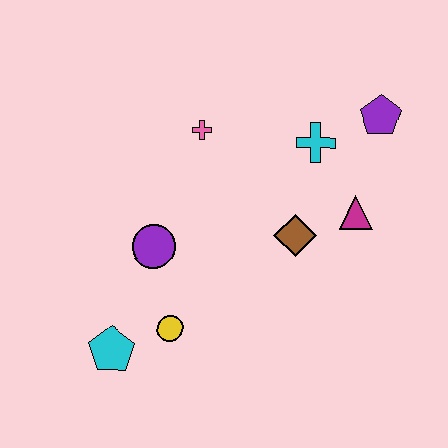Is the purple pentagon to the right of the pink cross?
Yes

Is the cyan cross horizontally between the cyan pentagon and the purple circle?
No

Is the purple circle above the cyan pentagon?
Yes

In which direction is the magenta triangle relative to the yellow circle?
The magenta triangle is to the right of the yellow circle.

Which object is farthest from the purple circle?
The purple pentagon is farthest from the purple circle.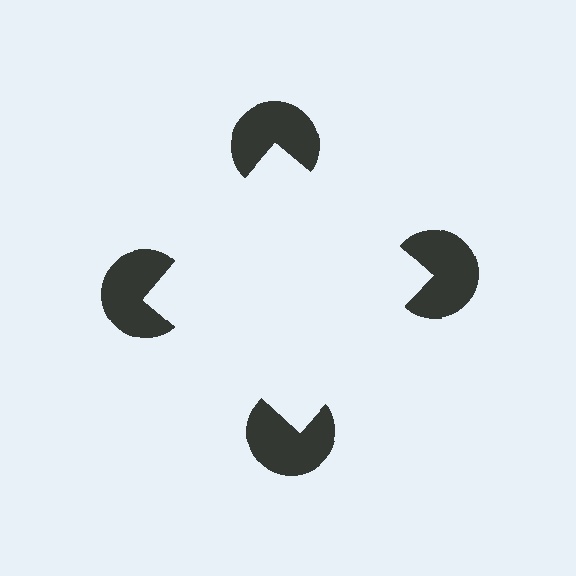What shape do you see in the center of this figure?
An illusory square — its edges are inferred from the aligned wedge cuts in the pac-man discs, not physically drawn.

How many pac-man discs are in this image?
There are 4 — one at each vertex of the illusory square.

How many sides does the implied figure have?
4 sides.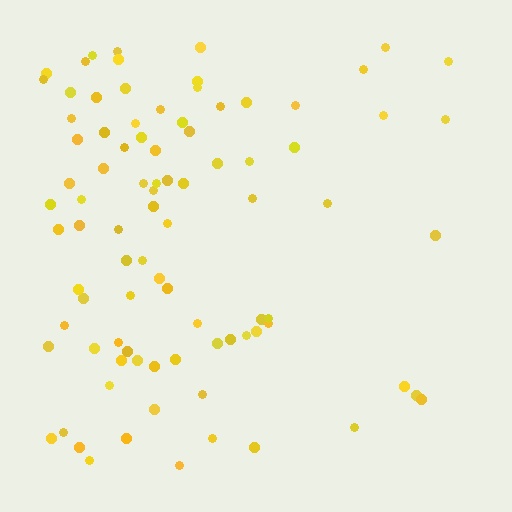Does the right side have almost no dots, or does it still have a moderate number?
Still a moderate number, just noticeably fewer than the left.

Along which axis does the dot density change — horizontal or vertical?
Horizontal.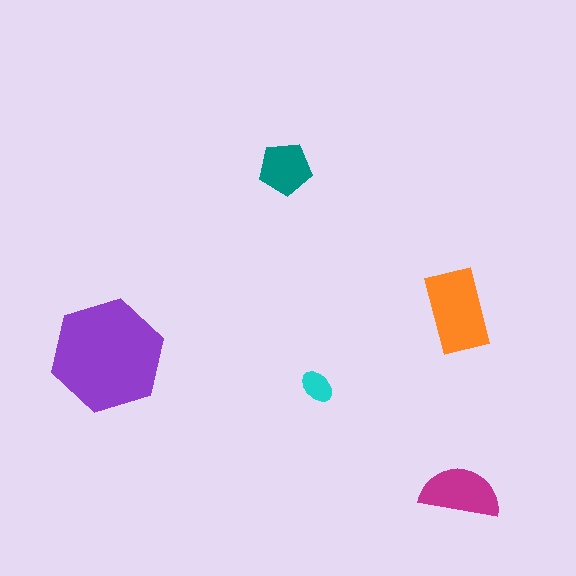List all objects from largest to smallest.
The purple hexagon, the orange rectangle, the magenta semicircle, the teal pentagon, the cyan ellipse.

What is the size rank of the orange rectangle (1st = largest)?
2nd.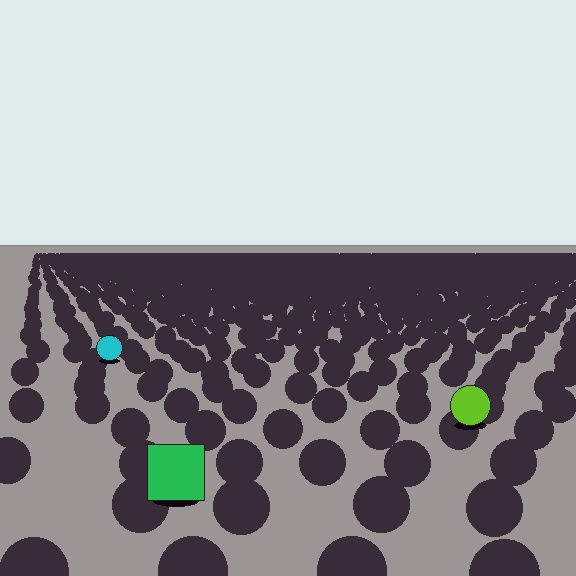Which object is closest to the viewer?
The green square is closest. The texture marks near it are larger and more spread out.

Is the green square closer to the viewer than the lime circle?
Yes. The green square is closer — you can tell from the texture gradient: the ground texture is coarser near it.